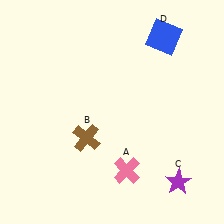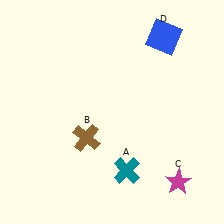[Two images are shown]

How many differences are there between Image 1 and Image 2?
There are 2 differences between the two images.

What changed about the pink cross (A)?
In Image 1, A is pink. In Image 2, it changed to teal.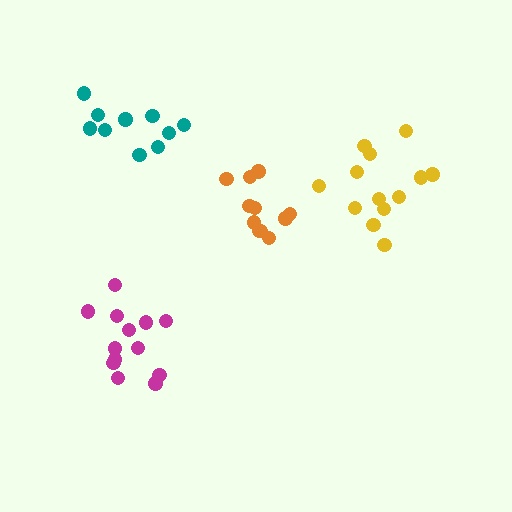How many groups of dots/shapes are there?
There are 4 groups.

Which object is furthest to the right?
The yellow cluster is rightmost.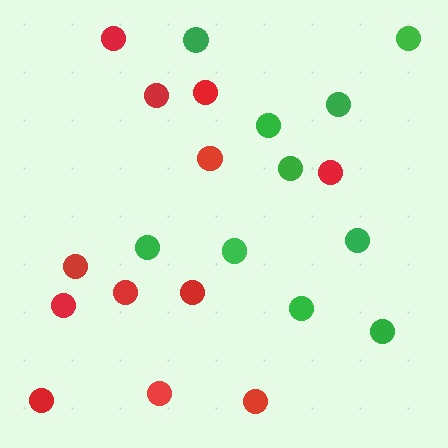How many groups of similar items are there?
There are 2 groups: one group of red circles (12) and one group of green circles (10).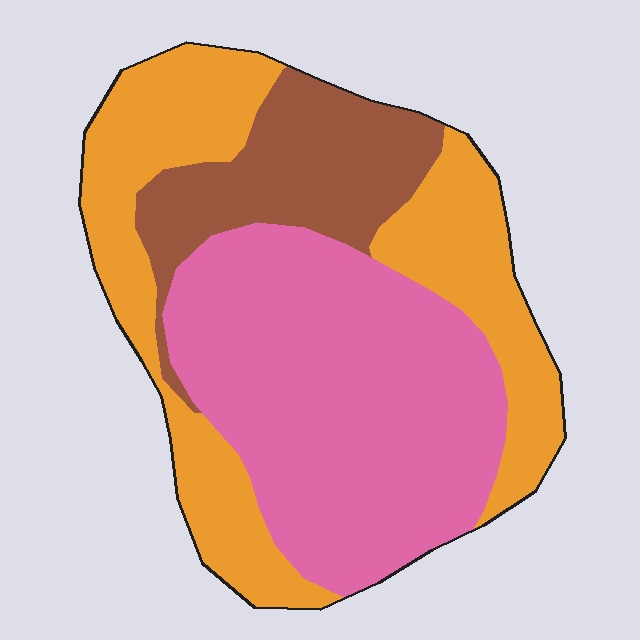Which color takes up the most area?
Pink, at roughly 45%.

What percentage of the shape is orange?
Orange takes up about three eighths (3/8) of the shape.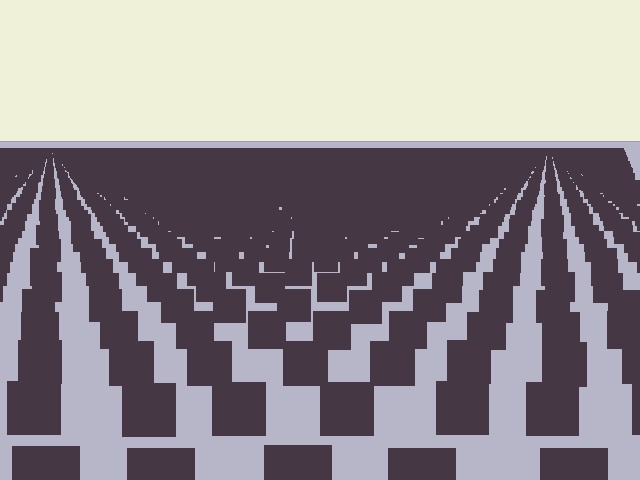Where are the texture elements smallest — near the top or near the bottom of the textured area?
Near the top.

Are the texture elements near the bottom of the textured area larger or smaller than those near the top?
Larger. Near the bottom, elements are closer to the viewer and appear at a bigger on-screen size.